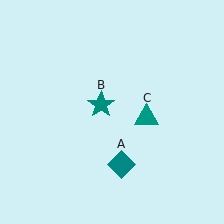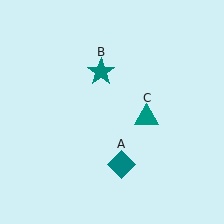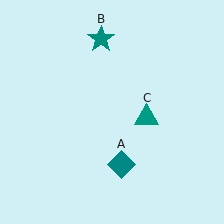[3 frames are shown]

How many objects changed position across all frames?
1 object changed position: teal star (object B).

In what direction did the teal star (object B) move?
The teal star (object B) moved up.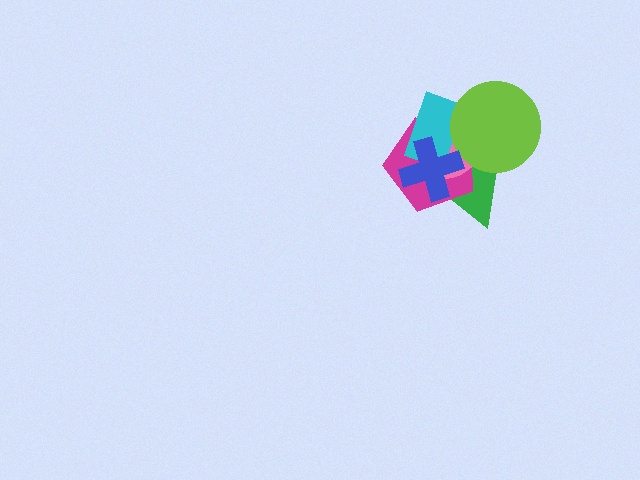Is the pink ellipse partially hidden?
Yes, it is partially covered by another shape.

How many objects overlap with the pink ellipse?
5 objects overlap with the pink ellipse.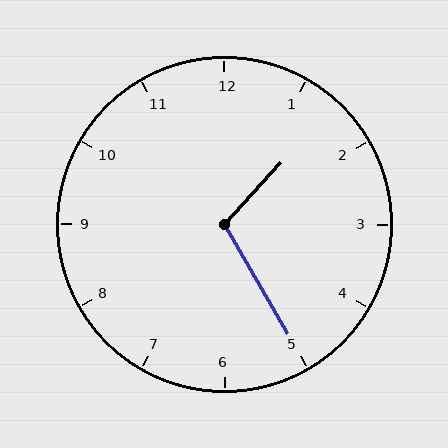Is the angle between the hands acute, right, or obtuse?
It is obtuse.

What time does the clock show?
1:25.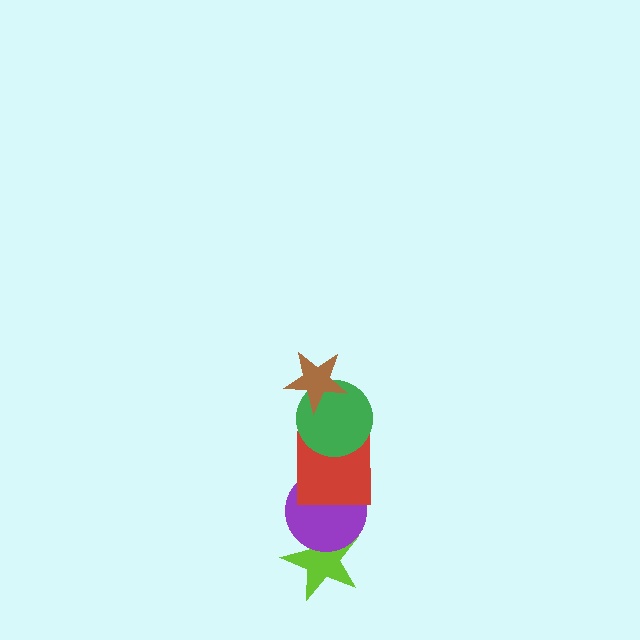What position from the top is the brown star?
The brown star is 1st from the top.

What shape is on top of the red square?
The green circle is on top of the red square.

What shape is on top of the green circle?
The brown star is on top of the green circle.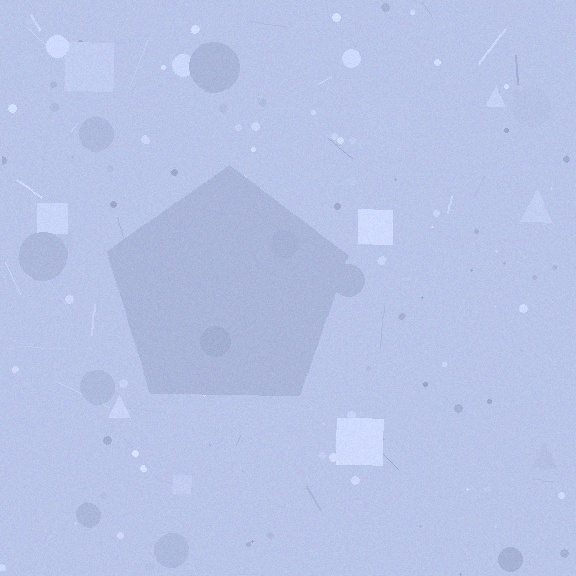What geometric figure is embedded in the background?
A pentagon is embedded in the background.